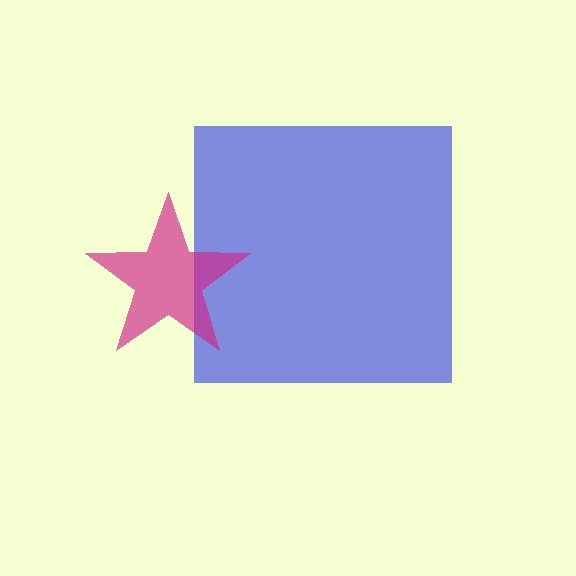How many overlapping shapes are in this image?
There are 2 overlapping shapes in the image.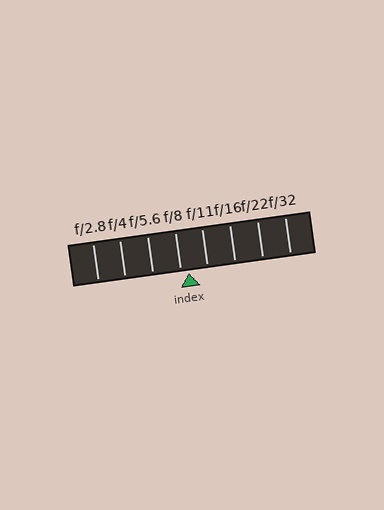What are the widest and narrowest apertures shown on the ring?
The widest aperture shown is f/2.8 and the narrowest is f/32.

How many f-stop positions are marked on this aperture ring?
There are 8 f-stop positions marked.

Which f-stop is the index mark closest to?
The index mark is closest to f/8.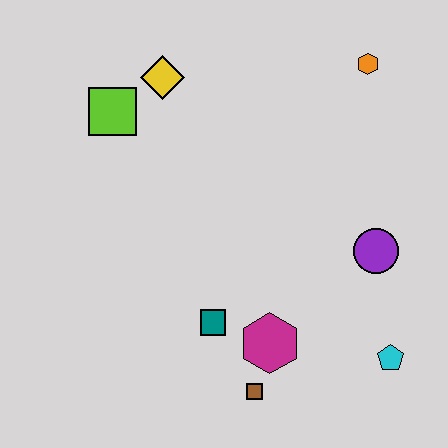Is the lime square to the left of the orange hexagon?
Yes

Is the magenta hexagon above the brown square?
Yes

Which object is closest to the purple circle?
The cyan pentagon is closest to the purple circle.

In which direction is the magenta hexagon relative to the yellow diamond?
The magenta hexagon is below the yellow diamond.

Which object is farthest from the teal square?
The orange hexagon is farthest from the teal square.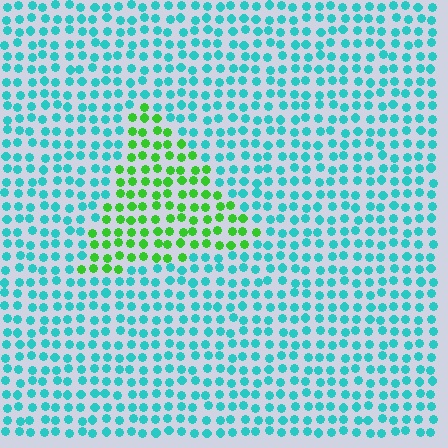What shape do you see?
I see a triangle.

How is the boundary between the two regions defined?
The boundary is defined purely by a slight shift in hue (about 61 degrees). Spacing, size, and orientation are identical on both sides.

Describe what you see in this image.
The image is filled with small cyan elements in a uniform arrangement. A triangle-shaped region is visible where the elements are tinted to a slightly different hue, forming a subtle color boundary.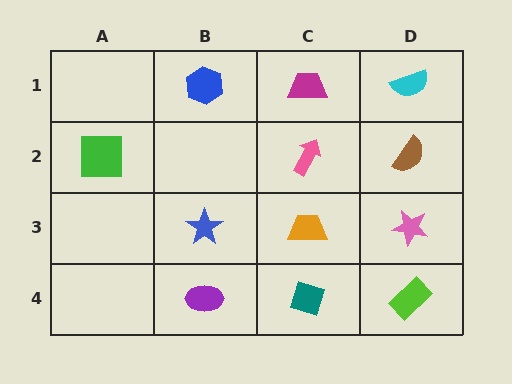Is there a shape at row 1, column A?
No, that cell is empty.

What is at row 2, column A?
A green square.